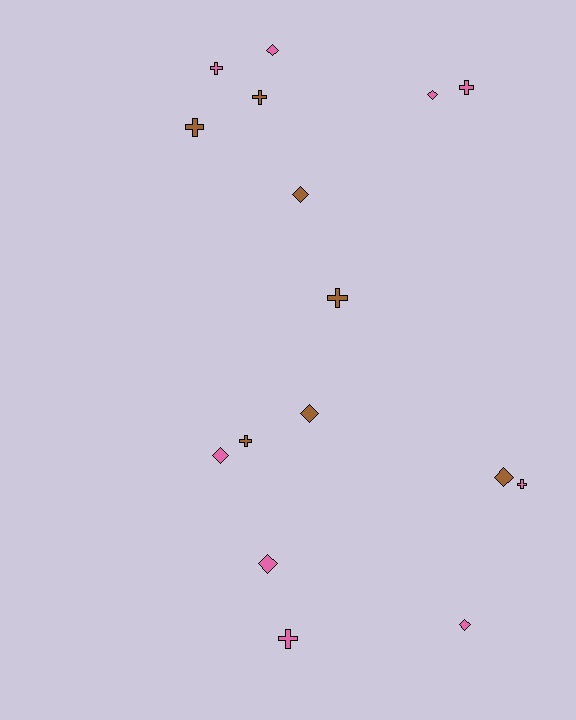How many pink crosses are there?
There are 4 pink crosses.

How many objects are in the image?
There are 16 objects.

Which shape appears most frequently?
Cross, with 8 objects.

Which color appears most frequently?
Pink, with 9 objects.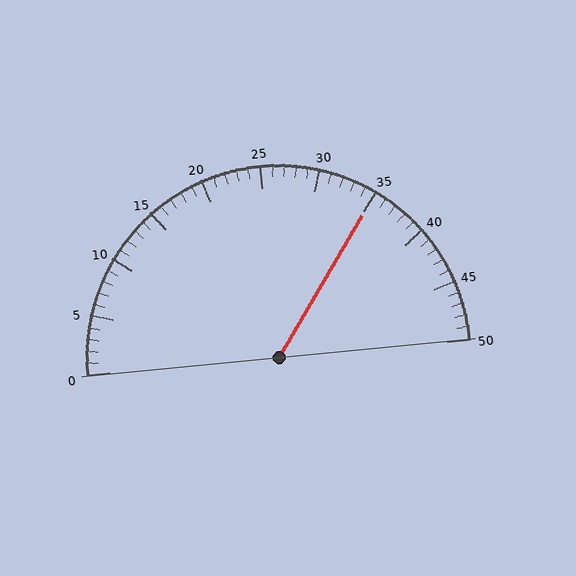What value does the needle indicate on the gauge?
The needle indicates approximately 35.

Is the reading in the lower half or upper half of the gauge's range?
The reading is in the upper half of the range (0 to 50).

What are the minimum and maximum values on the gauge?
The gauge ranges from 0 to 50.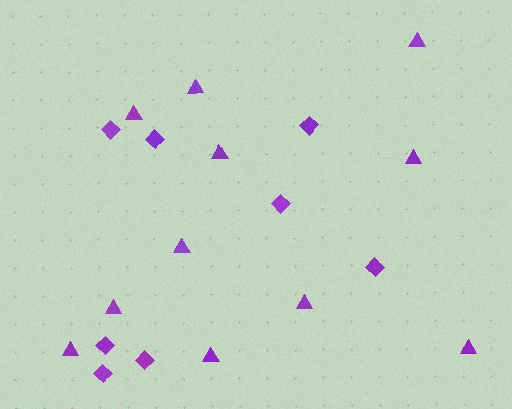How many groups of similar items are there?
There are 2 groups: one group of diamonds (8) and one group of triangles (11).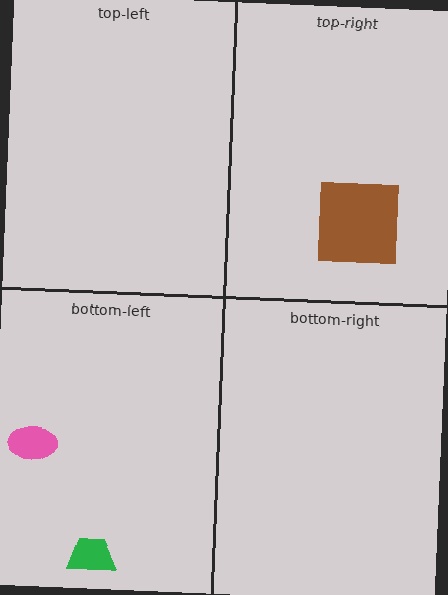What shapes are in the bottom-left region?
The pink ellipse, the green trapezoid.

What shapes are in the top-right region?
The brown square.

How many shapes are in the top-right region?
1.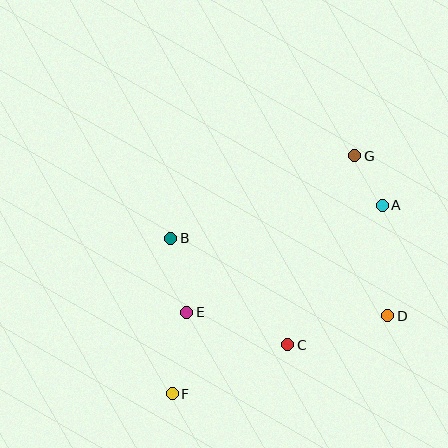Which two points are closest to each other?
Points A and G are closest to each other.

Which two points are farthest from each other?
Points F and G are farthest from each other.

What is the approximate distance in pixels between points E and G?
The distance between E and G is approximately 229 pixels.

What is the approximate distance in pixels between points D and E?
The distance between D and E is approximately 201 pixels.